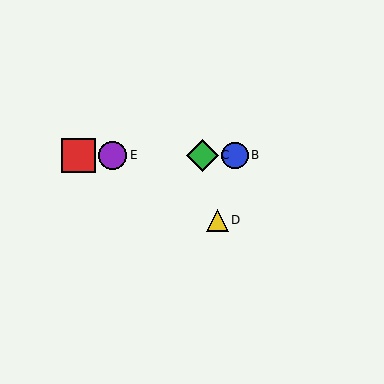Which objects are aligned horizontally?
Objects A, B, C, E are aligned horizontally.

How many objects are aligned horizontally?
4 objects (A, B, C, E) are aligned horizontally.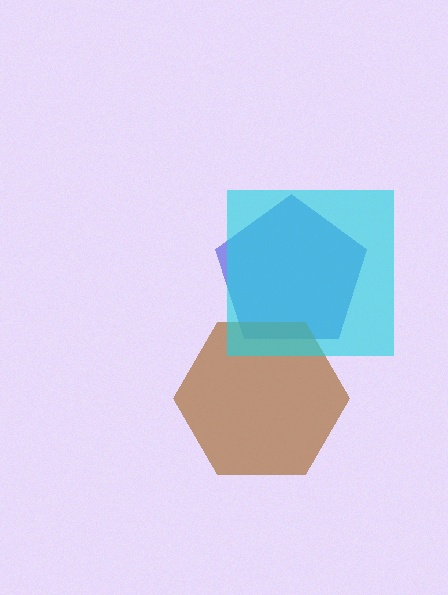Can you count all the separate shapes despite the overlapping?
Yes, there are 3 separate shapes.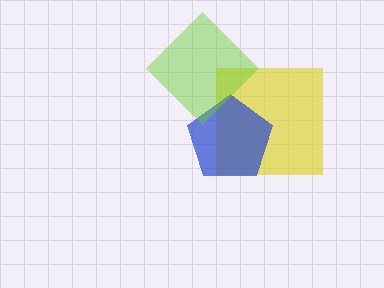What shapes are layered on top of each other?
The layered shapes are: a yellow square, a blue pentagon, a lime diamond.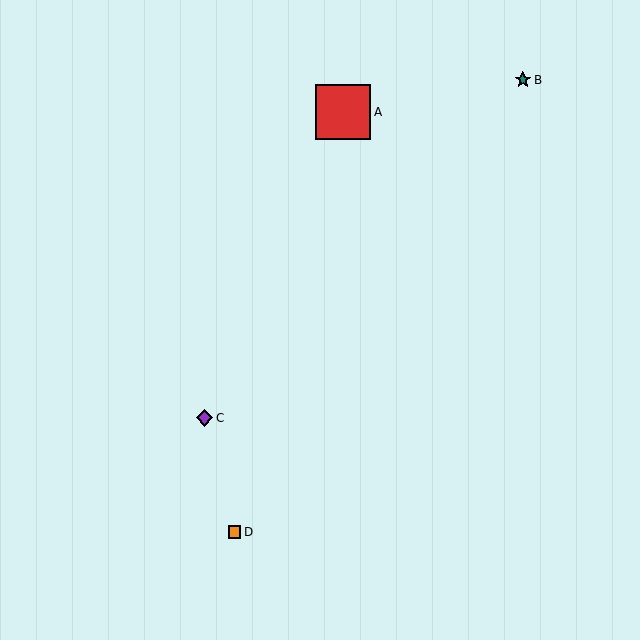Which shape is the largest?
The red square (labeled A) is the largest.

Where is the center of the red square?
The center of the red square is at (343, 112).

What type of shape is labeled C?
Shape C is a purple diamond.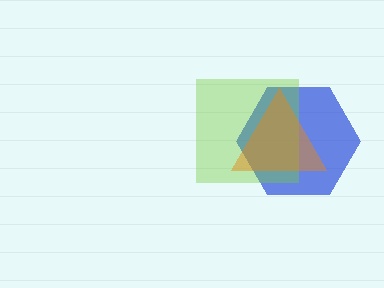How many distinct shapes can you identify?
There are 3 distinct shapes: a blue hexagon, a lime square, an orange triangle.